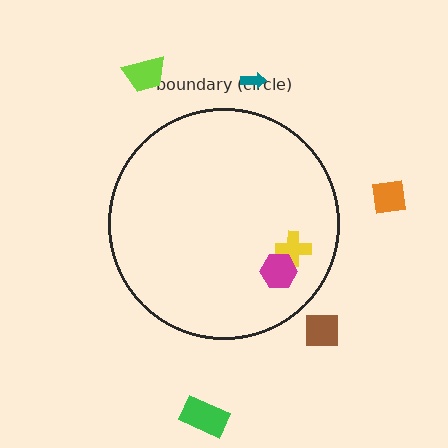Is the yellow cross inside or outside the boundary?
Inside.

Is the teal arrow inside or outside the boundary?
Outside.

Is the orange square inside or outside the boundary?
Outside.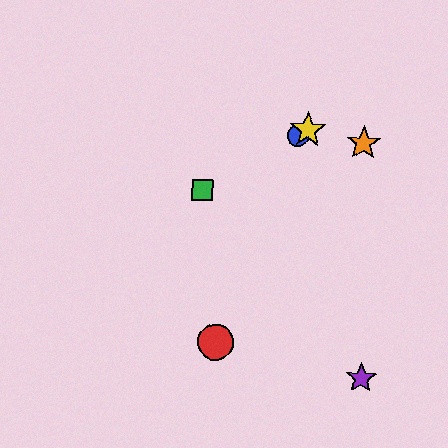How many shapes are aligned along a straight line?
3 shapes (the blue circle, the green square, the yellow star) are aligned along a straight line.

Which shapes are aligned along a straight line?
The blue circle, the green square, the yellow star are aligned along a straight line.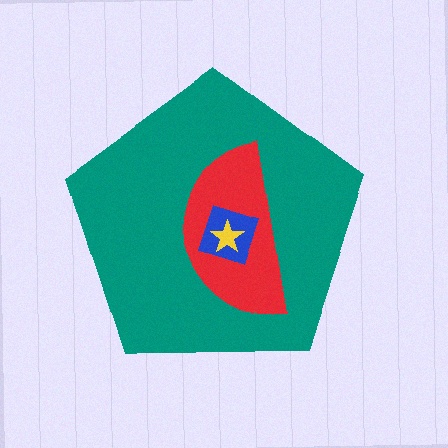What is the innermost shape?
The yellow star.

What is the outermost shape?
The teal pentagon.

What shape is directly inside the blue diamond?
The yellow star.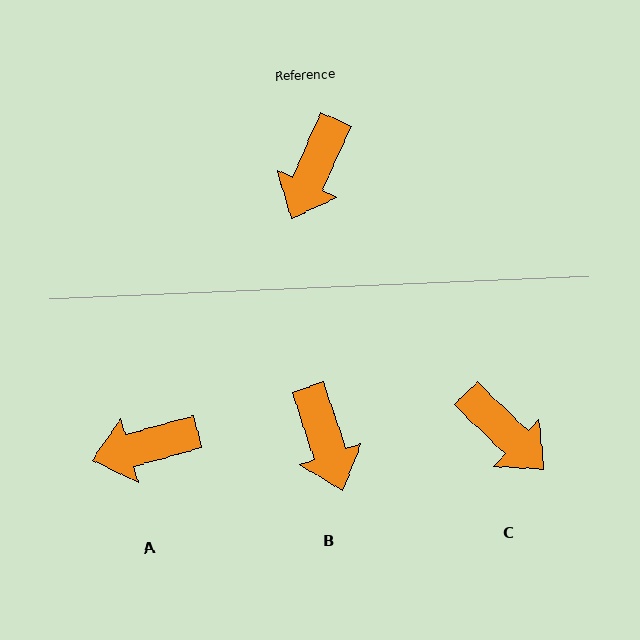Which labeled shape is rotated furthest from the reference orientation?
C, about 70 degrees away.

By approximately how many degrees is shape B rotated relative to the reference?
Approximately 43 degrees counter-clockwise.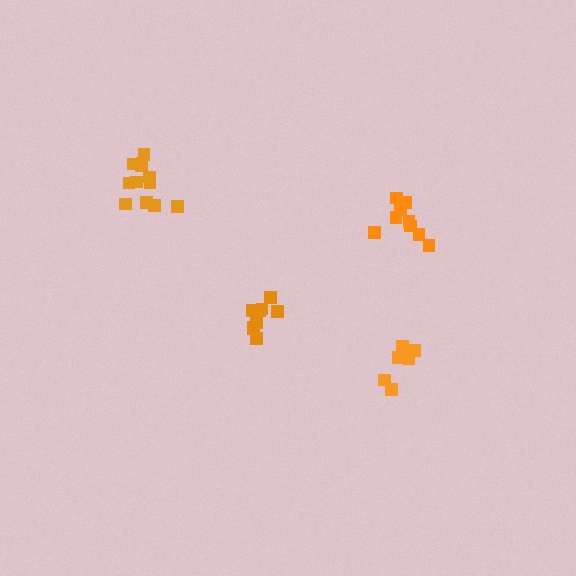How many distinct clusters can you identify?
There are 4 distinct clusters.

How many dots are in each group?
Group 1: 10 dots, Group 2: 9 dots, Group 3: 12 dots, Group 4: 7 dots (38 total).